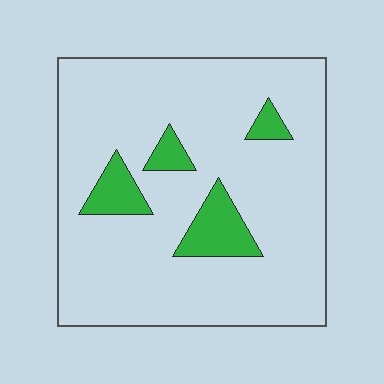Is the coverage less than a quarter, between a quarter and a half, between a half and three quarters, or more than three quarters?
Less than a quarter.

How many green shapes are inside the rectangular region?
4.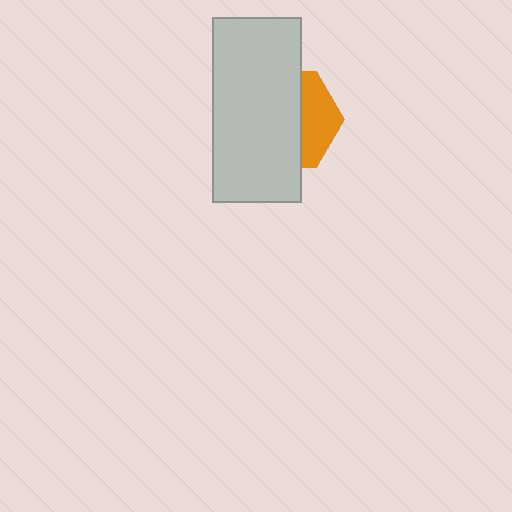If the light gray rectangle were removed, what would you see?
You would see the complete orange hexagon.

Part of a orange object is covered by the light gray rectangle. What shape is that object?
It is a hexagon.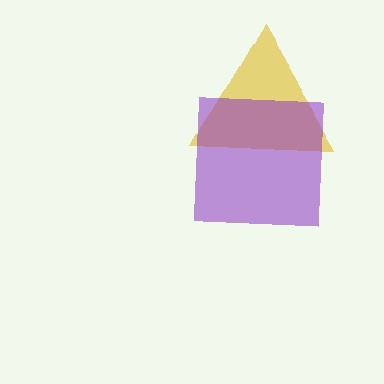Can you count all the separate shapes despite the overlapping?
Yes, there are 2 separate shapes.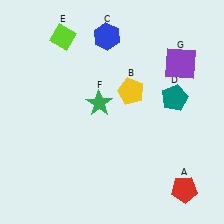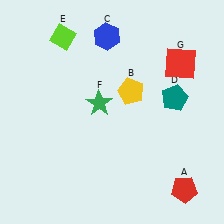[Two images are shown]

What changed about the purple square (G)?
In Image 1, G is purple. In Image 2, it changed to red.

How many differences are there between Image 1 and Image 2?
There is 1 difference between the two images.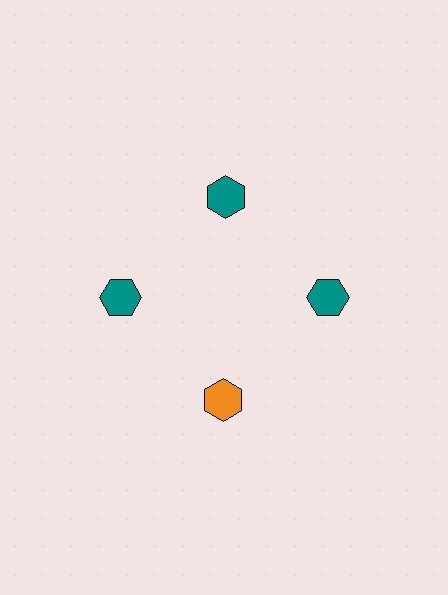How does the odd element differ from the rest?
It has a different color: orange instead of teal.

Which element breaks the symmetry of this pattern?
The orange hexagon at roughly the 6 o'clock position breaks the symmetry. All other shapes are teal hexagons.